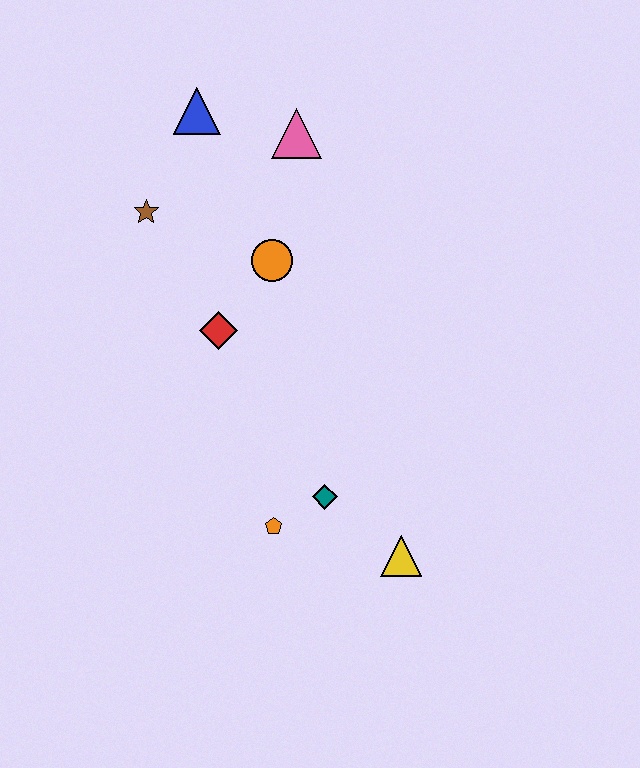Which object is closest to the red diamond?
The orange circle is closest to the red diamond.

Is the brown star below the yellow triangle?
No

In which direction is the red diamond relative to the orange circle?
The red diamond is below the orange circle.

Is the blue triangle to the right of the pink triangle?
No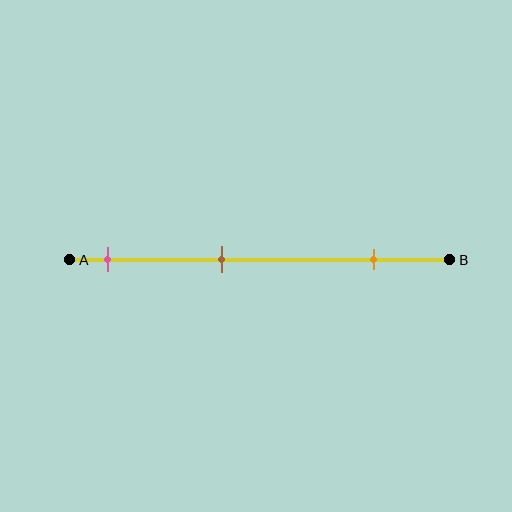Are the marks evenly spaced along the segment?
Yes, the marks are approximately evenly spaced.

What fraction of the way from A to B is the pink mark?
The pink mark is approximately 10% (0.1) of the way from A to B.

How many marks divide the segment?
There are 3 marks dividing the segment.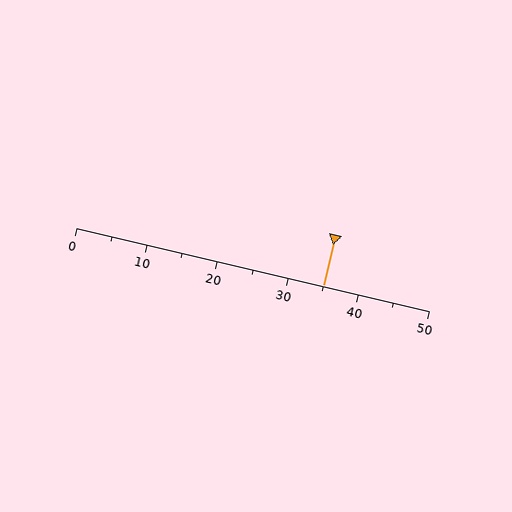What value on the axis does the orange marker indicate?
The marker indicates approximately 35.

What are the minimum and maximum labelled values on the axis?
The axis runs from 0 to 50.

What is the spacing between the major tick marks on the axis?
The major ticks are spaced 10 apart.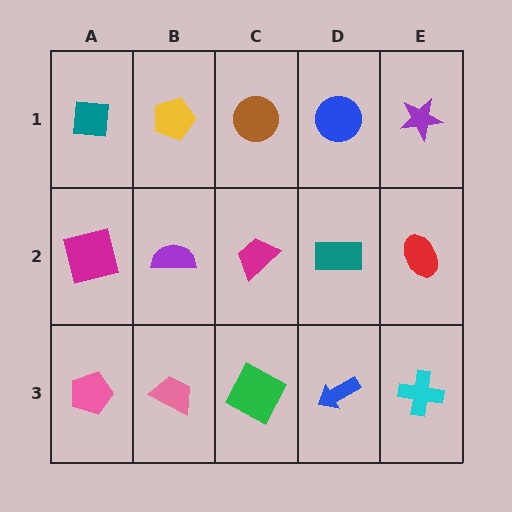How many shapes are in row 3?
5 shapes.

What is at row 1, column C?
A brown circle.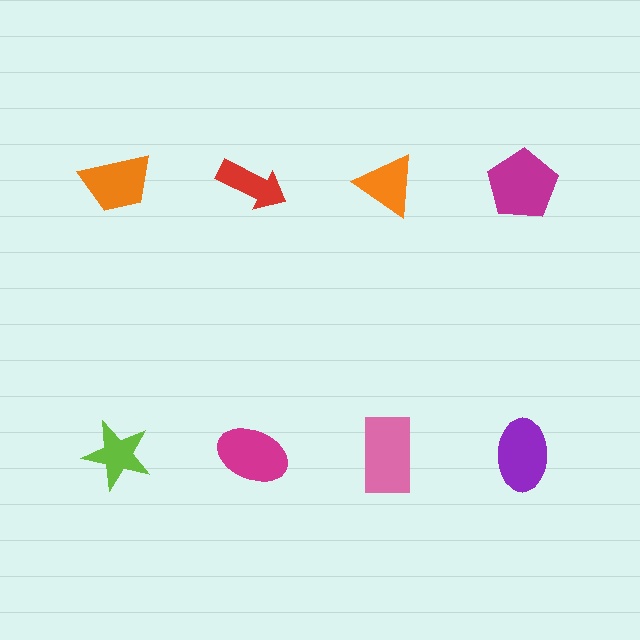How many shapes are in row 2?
4 shapes.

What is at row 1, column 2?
A red arrow.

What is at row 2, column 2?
A magenta ellipse.